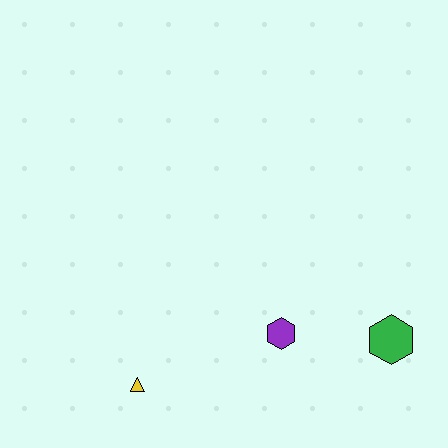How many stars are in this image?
There are no stars.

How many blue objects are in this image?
There are no blue objects.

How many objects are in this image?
There are 3 objects.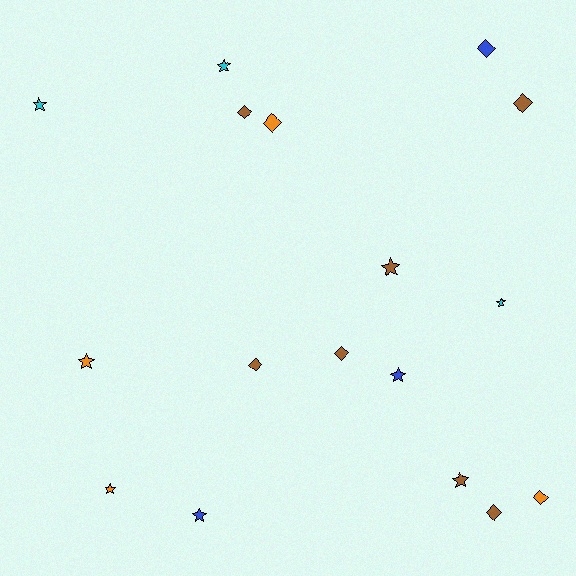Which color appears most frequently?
Brown, with 7 objects.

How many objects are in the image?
There are 17 objects.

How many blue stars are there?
There are 2 blue stars.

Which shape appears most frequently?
Star, with 9 objects.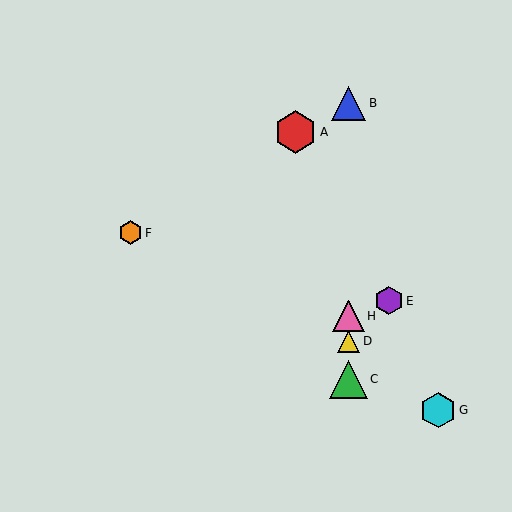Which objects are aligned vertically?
Objects B, C, D, H are aligned vertically.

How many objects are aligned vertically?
4 objects (B, C, D, H) are aligned vertically.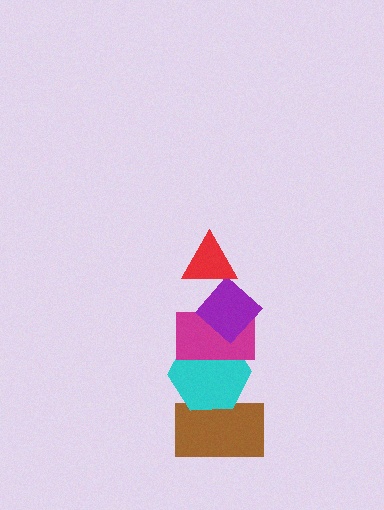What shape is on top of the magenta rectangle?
The purple diamond is on top of the magenta rectangle.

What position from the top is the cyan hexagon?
The cyan hexagon is 4th from the top.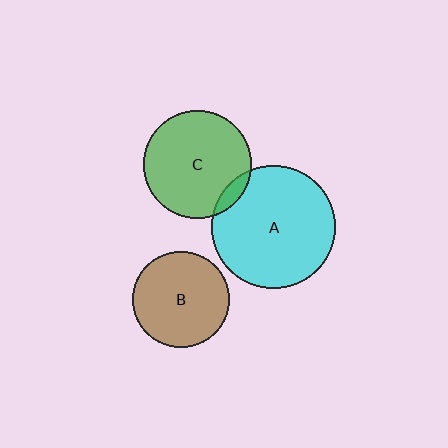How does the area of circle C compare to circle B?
Approximately 1.3 times.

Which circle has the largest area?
Circle A (cyan).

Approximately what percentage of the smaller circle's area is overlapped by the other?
Approximately 5%.